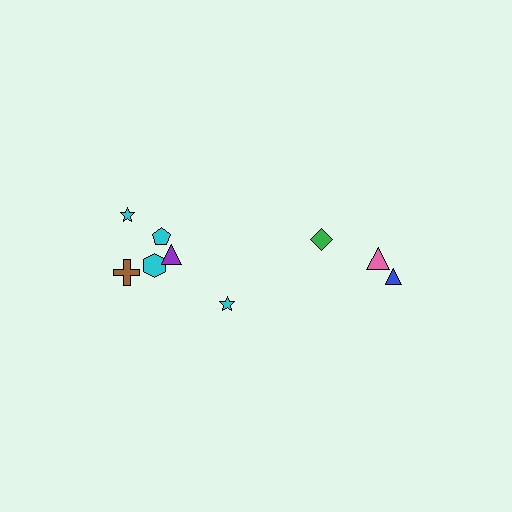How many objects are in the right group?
There are 3 objects.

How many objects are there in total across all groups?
There are 9 objects.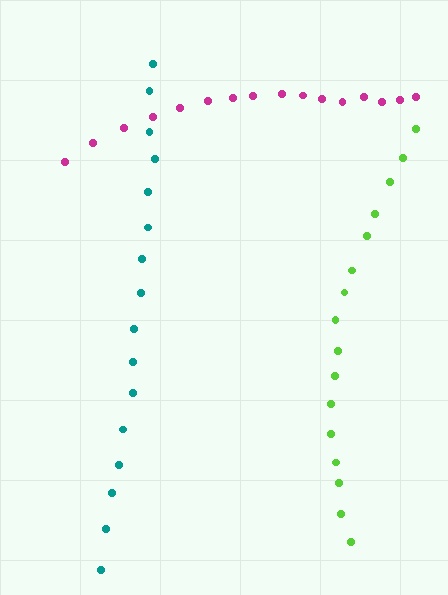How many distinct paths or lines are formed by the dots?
There are 3 distinct paths.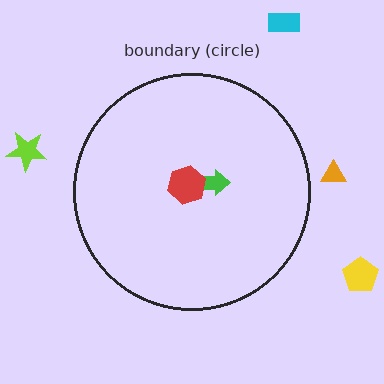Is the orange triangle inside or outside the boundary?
Outside.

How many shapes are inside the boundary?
2 inside, 4 outside.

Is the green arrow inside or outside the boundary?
Inside.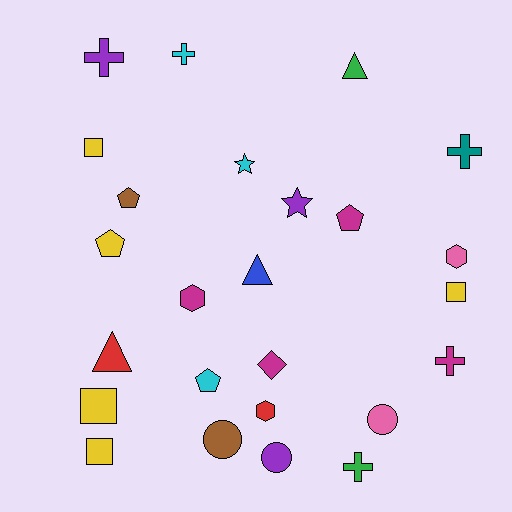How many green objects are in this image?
There are 2 green objects.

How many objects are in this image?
There are 25 objects.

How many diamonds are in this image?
There is 1 diamond.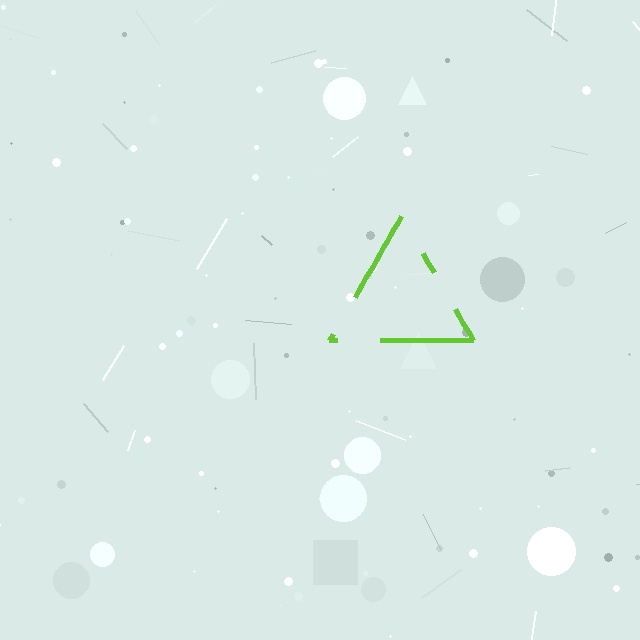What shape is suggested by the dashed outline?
The dashed outline suggests a triangle.